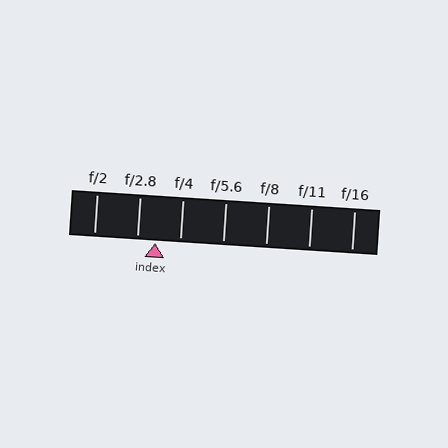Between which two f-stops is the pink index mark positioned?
The index mark is between f/2.8 and f/4.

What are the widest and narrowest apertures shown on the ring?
The widest aperture shown is f/2 and the narrowest is f/16.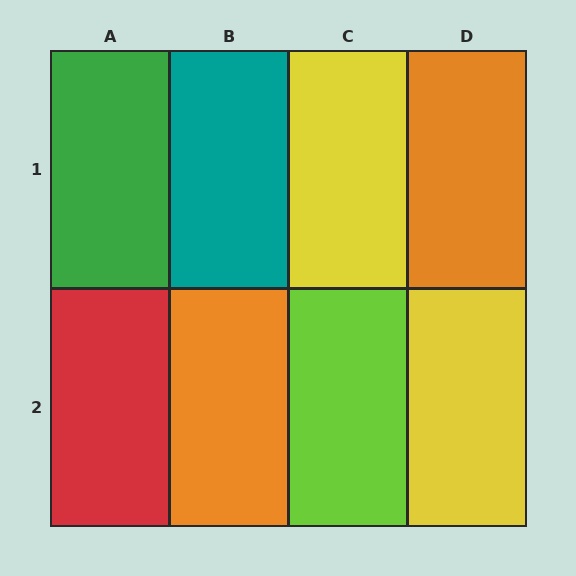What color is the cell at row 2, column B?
Orange.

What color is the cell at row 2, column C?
Lime.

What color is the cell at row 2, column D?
Yellow.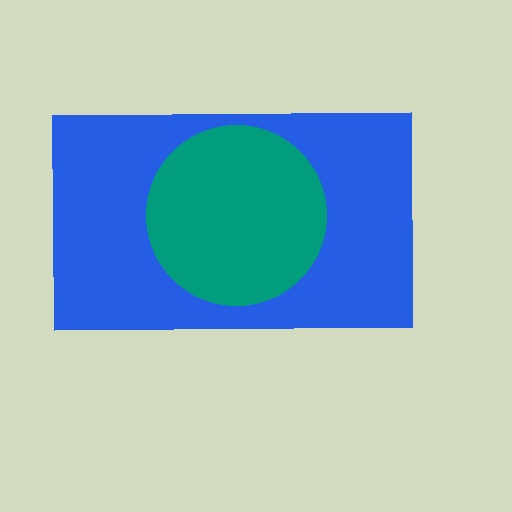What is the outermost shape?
The blue rectangle.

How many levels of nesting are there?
2.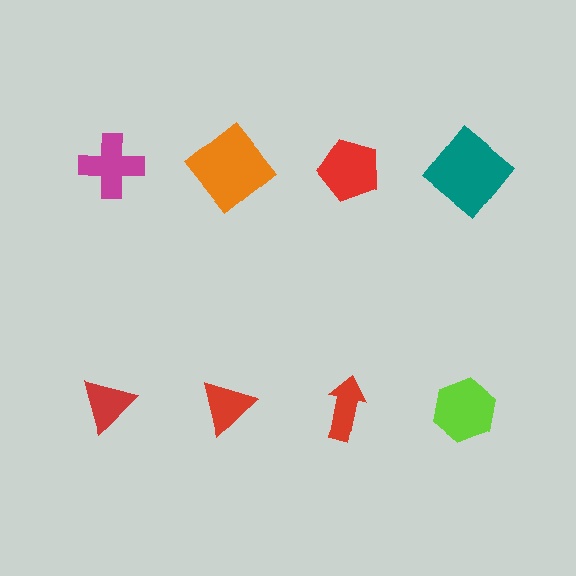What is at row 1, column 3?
A red pentagon.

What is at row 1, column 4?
A teal diamond.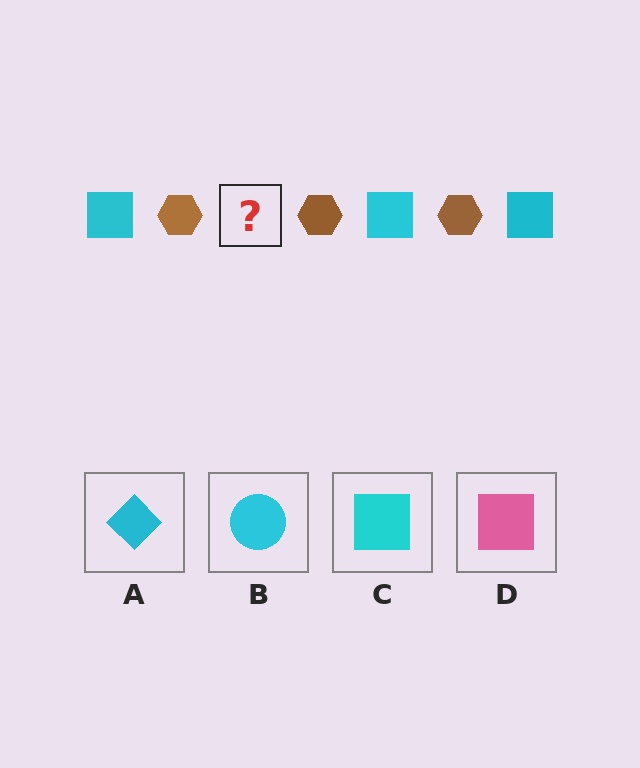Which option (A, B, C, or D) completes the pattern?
C.